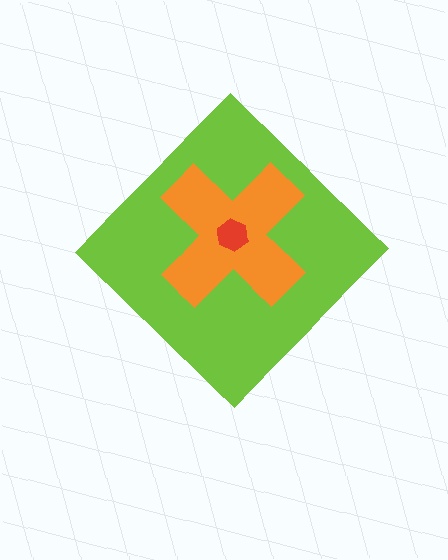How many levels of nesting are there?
3.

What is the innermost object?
The red hexagon.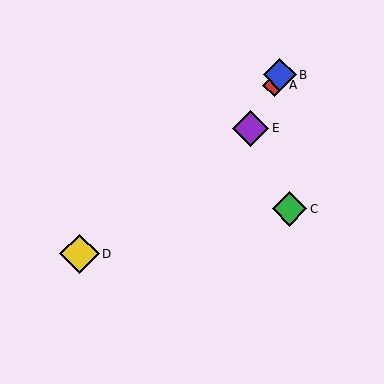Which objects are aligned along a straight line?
Objects A, B, E are aligned along a straight line.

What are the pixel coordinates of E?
Object E is at (251, 128).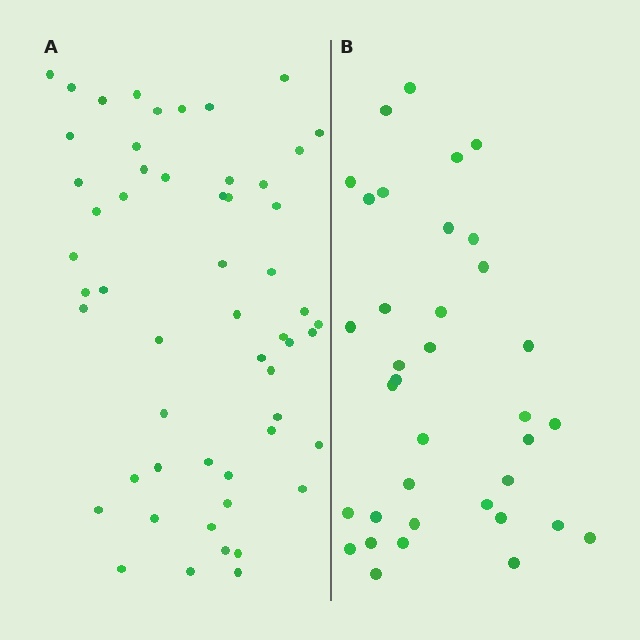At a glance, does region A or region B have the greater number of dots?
Region A (the left region) has more dots.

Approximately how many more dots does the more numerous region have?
Region A has approximately 20 more dots than region B.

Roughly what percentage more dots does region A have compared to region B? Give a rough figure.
About 55% more.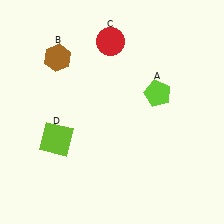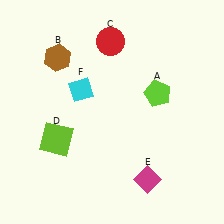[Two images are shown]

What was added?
A magenta diamond (E), a cyan diamond (F) were added in Image 2.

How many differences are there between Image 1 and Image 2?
There are 2 differences between the two images.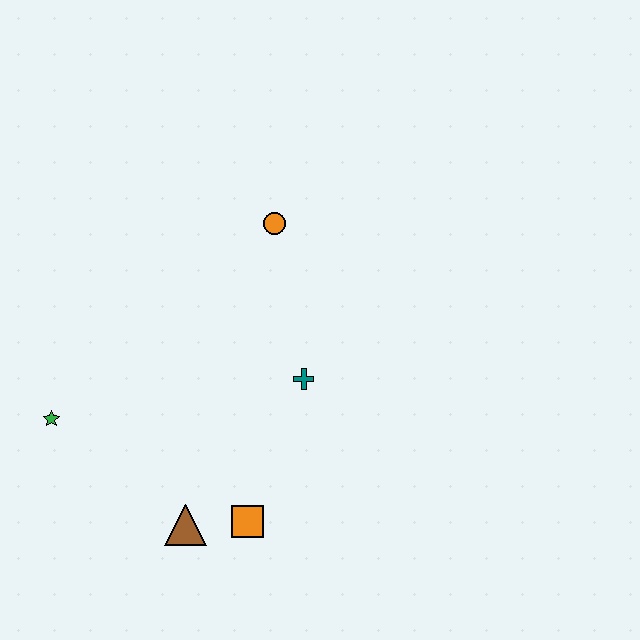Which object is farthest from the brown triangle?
The orange circle is farthest from the brown triangle.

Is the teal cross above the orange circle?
No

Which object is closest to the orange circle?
The teal cross is closest to the orange circle.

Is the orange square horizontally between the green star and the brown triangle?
No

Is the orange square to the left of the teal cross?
Yes